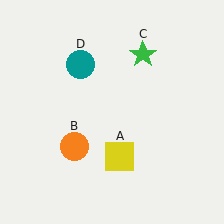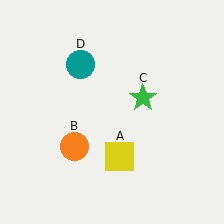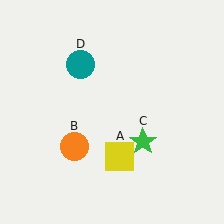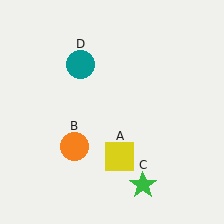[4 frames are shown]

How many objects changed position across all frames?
1 object changed position: green star (object C).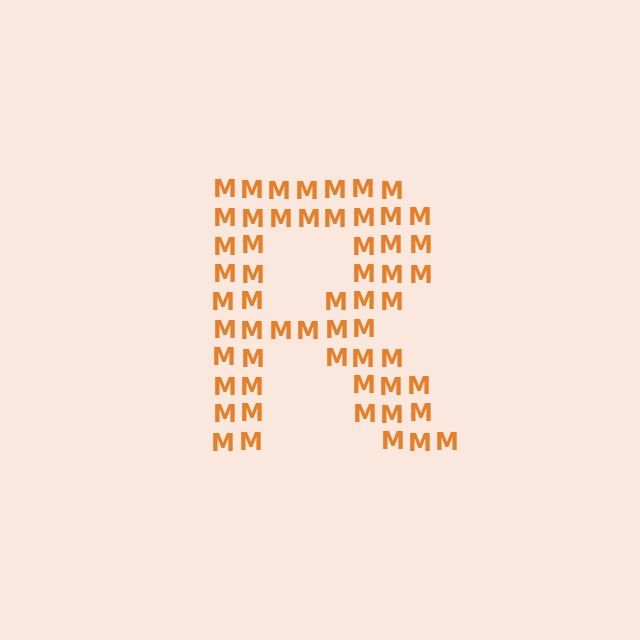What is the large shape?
The large shape is the letter R.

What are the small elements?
The small elements are letter M's.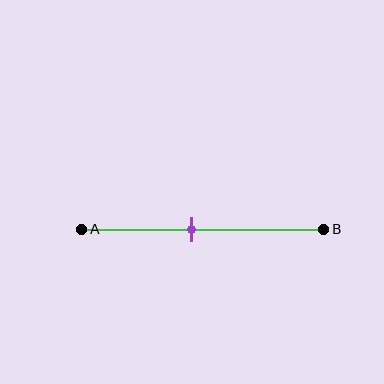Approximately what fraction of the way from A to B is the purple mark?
The purple mark is approximately 45% of the way from A to B.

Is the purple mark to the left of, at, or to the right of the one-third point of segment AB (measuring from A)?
The purple mark is to the right of the one-third point of segment AB.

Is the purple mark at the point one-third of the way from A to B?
No, the mark is at about 45% from A, not at the 33% one-third point.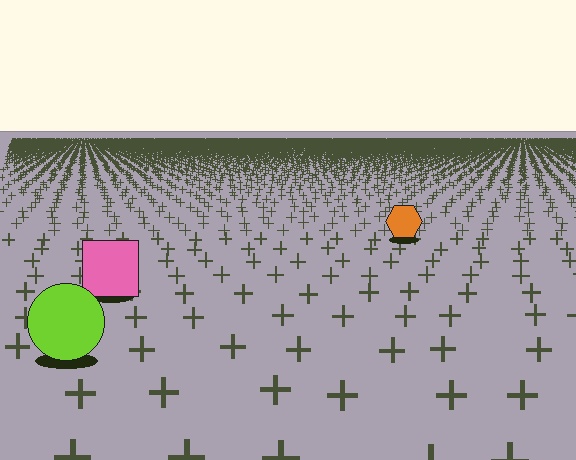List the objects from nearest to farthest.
From nearest to farthest: the lime circle, the pink square, the orange hexagon.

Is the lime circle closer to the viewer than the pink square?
Yes. The lime circle is closer — you can tell from the texture gradient: the ground texture is coarser near it.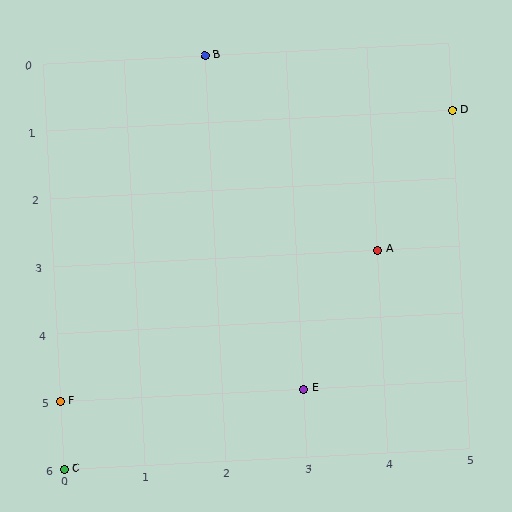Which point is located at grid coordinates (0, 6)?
Point C is at (0, 6).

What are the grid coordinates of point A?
Point A is at grid coordinates (4, 3).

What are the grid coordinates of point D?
Point D is at grid coordinates (5, 1).